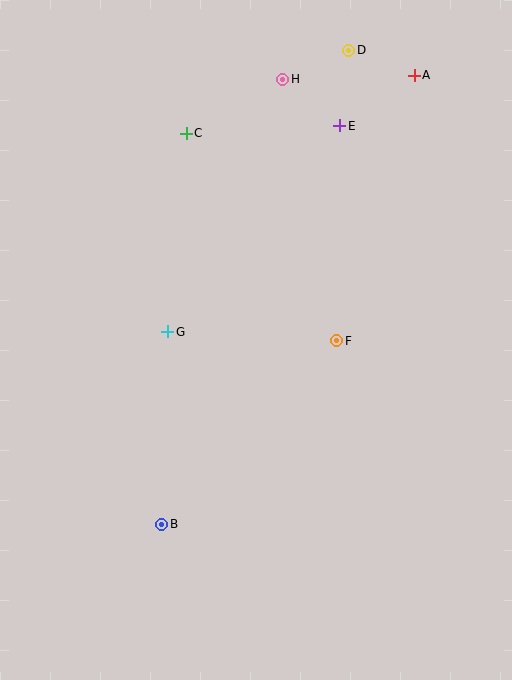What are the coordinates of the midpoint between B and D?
The midpoint between B and D is at (255, 287).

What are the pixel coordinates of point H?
Point H is at (283, 79).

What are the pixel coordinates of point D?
Point D is at (349, 50).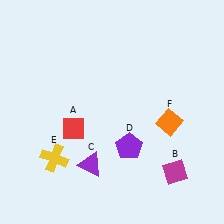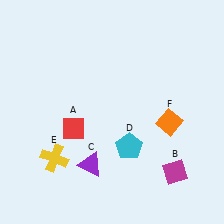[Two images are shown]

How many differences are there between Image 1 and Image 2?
There is 1 difference between the two images.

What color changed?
The pentagon (D) changed from purple in Image 1 to cyan in Image 2.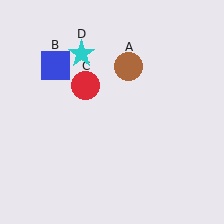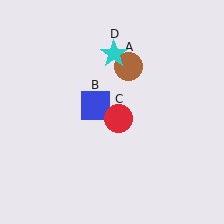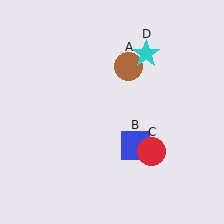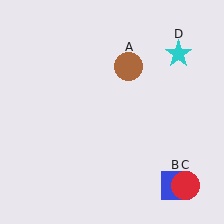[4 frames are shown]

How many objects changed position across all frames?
3 objects changed position: blue square (object B), red circle (object C), cyan star (object D).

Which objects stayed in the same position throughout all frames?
Brown circle (object A) remained stationary.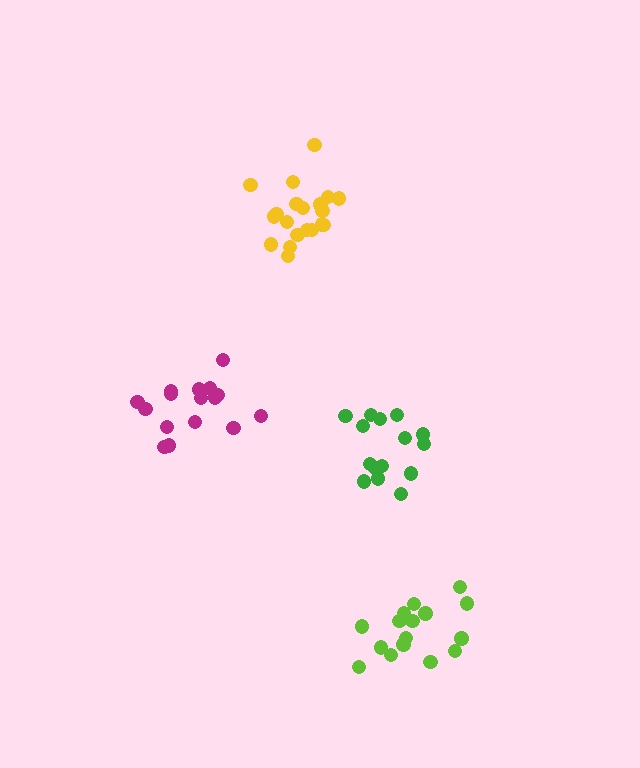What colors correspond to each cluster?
The clusters are colored: magenta, yellow, lime, green.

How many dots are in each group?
Group 1: 18 dots, Group 2: 20 dots, Group 3: 16 dots, Group 4: 15 dots (69 total).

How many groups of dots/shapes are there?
There are 4 groups.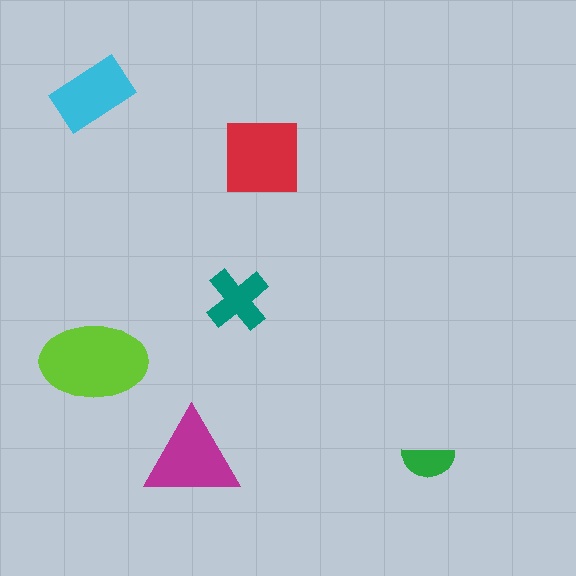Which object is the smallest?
The green semicircle.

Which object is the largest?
The lime ellipse.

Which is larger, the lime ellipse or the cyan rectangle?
The lime ellipse.